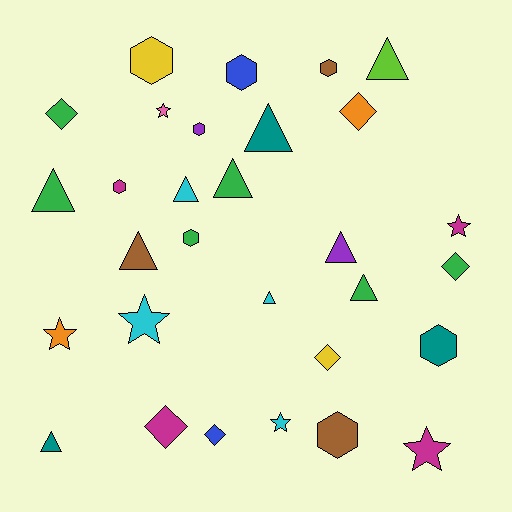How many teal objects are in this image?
There are 3 teal objects.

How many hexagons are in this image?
There are 8 hexagons.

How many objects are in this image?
There are 30 objects.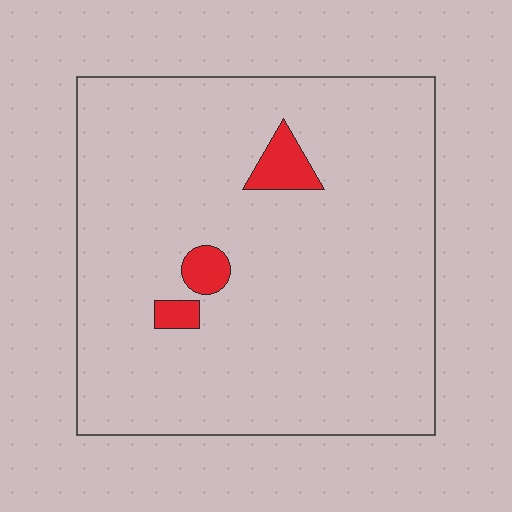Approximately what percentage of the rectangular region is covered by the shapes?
Approximately 5%.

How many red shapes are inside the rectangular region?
3.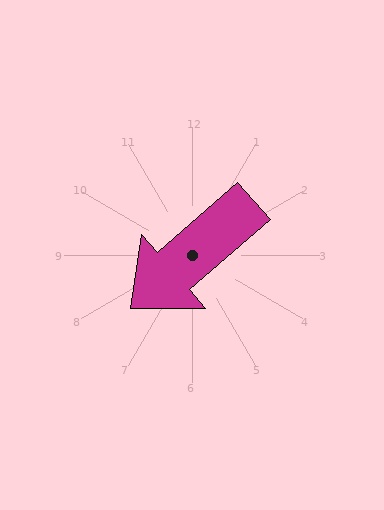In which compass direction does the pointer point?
Southwest.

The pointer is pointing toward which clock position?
Roughly 8 o'clock.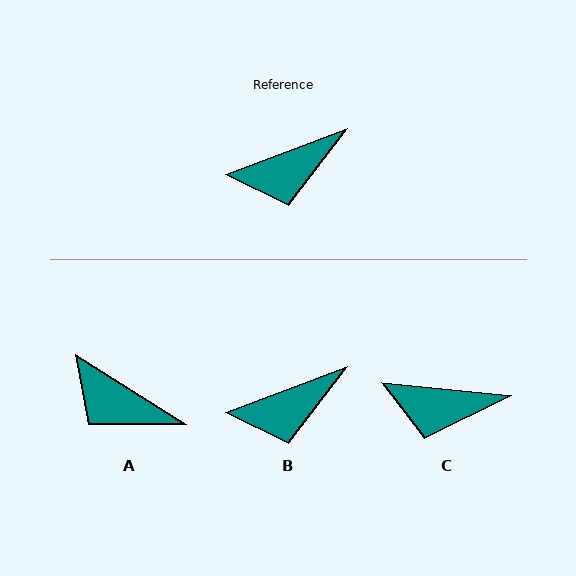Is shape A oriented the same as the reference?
No, it is off by about 53 degrees.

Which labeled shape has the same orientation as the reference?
B.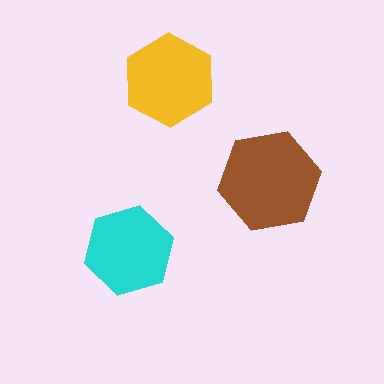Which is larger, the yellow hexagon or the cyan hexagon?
The yellow one.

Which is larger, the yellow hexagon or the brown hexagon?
The brown one.